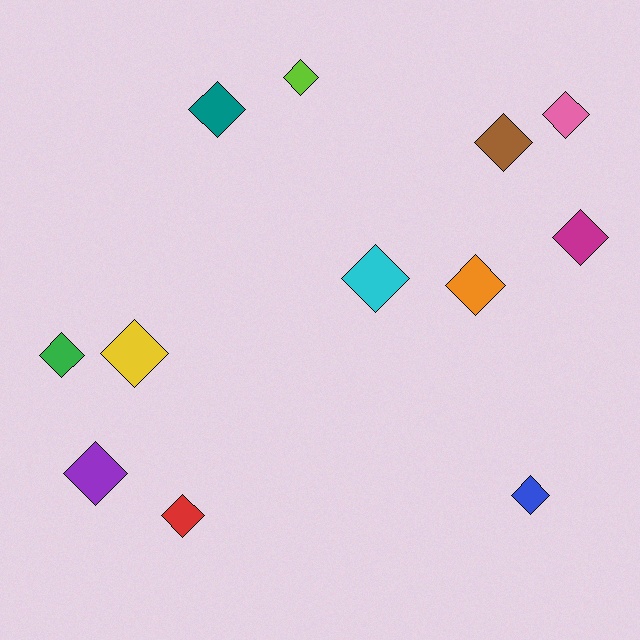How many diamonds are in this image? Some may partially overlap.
There are 12 diamonds.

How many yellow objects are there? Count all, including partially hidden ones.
There is 1 yellow object.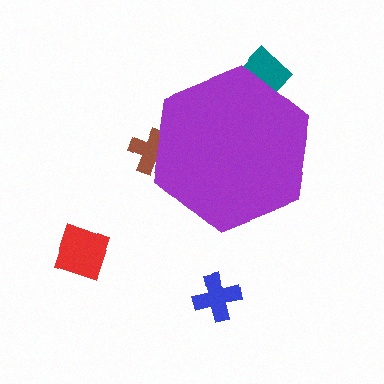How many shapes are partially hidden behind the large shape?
2 shapes are partially hidden.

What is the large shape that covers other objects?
A purple hexagon.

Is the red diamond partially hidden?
No, the red diamond is fully visible.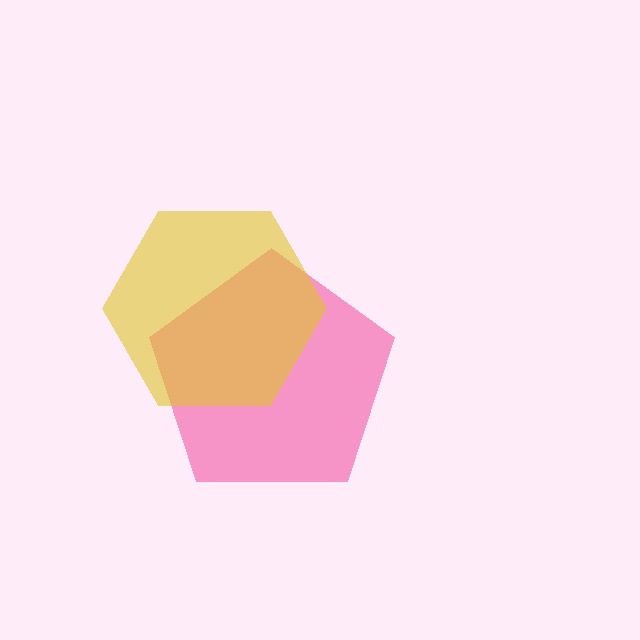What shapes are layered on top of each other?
The layered shapes are: a pink pentagon, a yellow hexagon.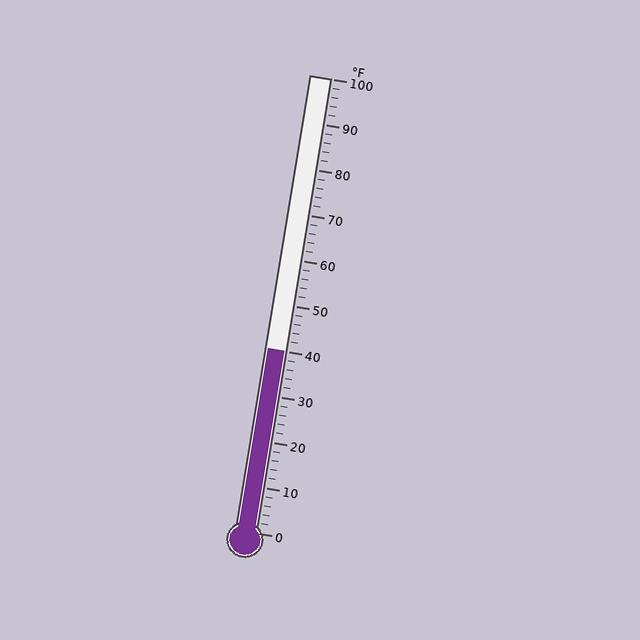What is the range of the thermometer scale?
The thermometer scale ranges from 0°F to 100°F.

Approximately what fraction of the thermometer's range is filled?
The thermometer is filled to approximately 40% of its range.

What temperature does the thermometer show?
The thermometer shows approximately 40°F.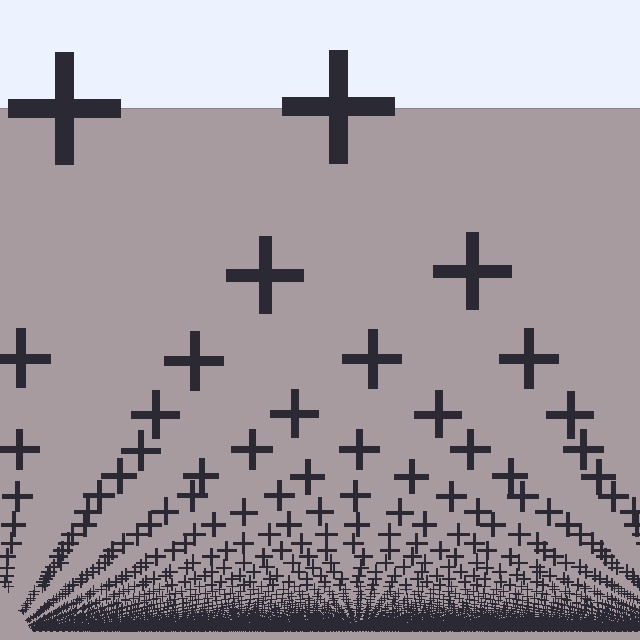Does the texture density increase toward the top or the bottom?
Density increases toward the bottom.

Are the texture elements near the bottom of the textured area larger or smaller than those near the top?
Smaller. The gradient is inverted — elements near the bottom are smaller and denser.